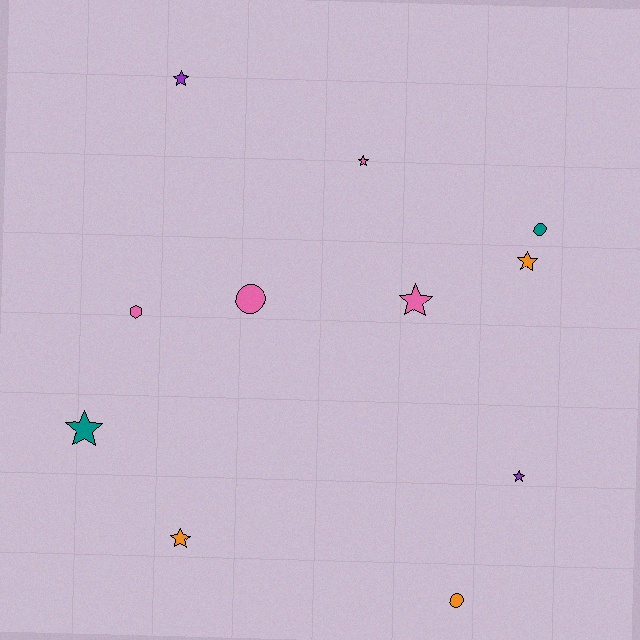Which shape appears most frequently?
Star, with 7 objects.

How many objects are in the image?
There are 11 objects.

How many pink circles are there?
There is 1 pink circle.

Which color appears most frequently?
Pink, with 4 objects.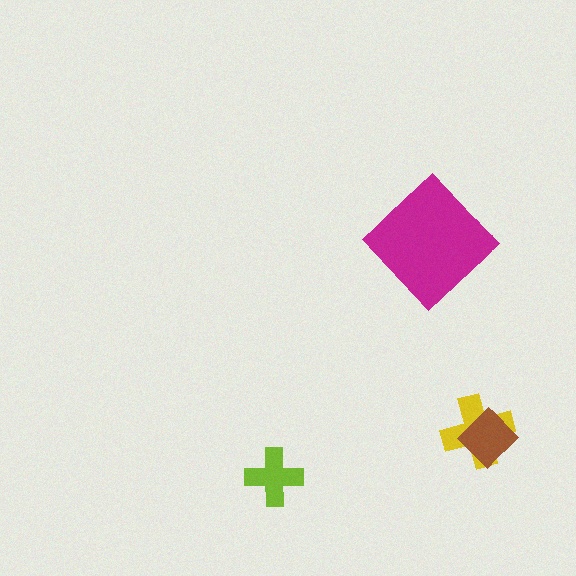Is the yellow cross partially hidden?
Yes, it is partially covered by another shape.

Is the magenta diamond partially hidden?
No, no other shape covers it.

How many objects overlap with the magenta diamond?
0 objects overlap with the magenta diamond.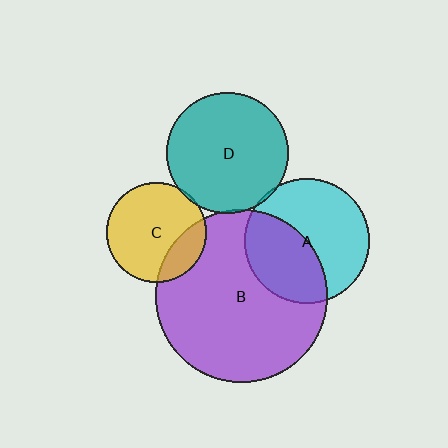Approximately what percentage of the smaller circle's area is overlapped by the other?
Approximately 5%.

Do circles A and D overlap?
Yes.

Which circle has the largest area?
Circle B (purple).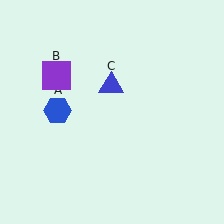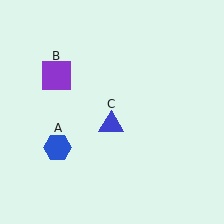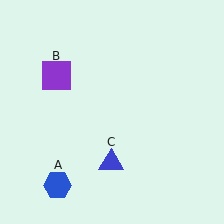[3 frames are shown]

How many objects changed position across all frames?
2 objects changed position: blue hexagon (object A), blue triangle (object C).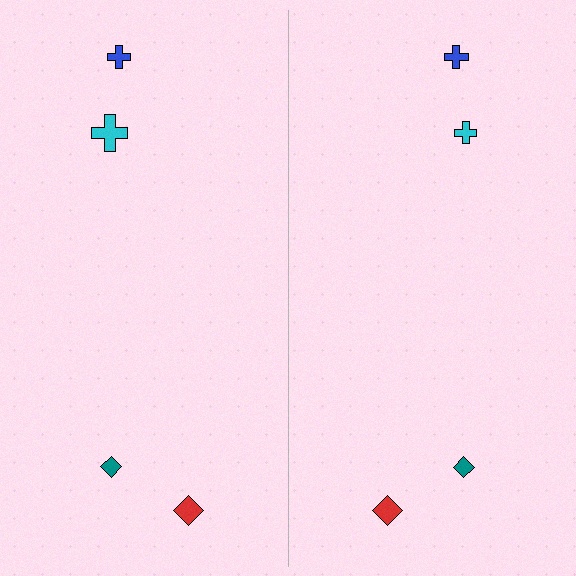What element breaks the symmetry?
The cyan cross on the right side has a different size than its mirror counterpart.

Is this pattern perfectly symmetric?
No, the pattern is not perfectly symmetric. The cyan cross on the right side has a different size than its mirror counterpart.